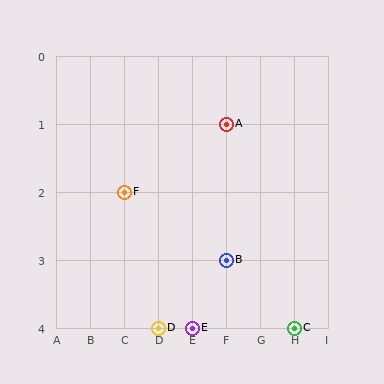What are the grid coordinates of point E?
Point E is at grid coordinates (E, 4).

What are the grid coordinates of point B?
Point B is at grid coordinates (F, 3).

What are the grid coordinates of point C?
Point C is at grid coordinates (H, 4).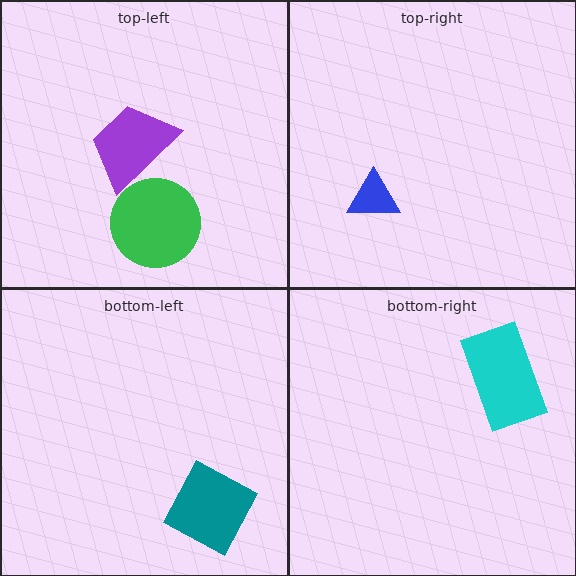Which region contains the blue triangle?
The top-right region.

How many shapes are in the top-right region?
1.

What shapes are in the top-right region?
The blue triangle.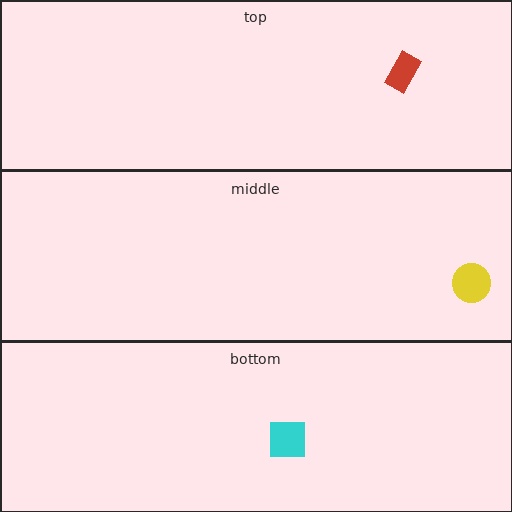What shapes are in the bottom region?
The cyan square.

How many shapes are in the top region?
1.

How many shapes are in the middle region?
1.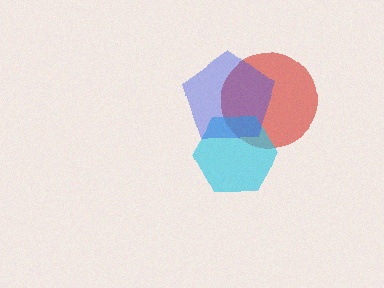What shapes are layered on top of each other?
The layered shapes are: a red circle, a cyan hexagon, a blue pentagon.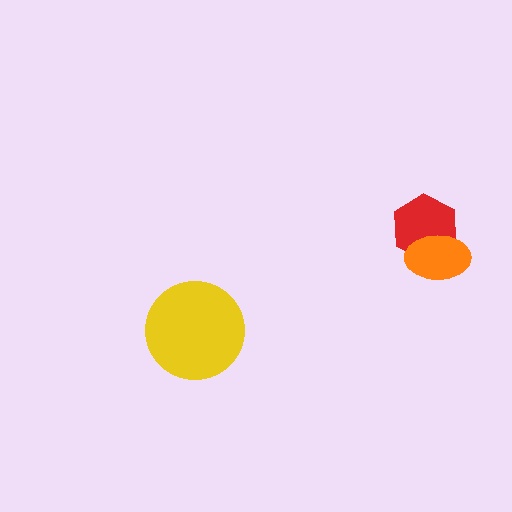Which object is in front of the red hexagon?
The orange ellipse is in front of the red hexagon.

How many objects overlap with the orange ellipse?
1 object overlaps with the orange ellipse.